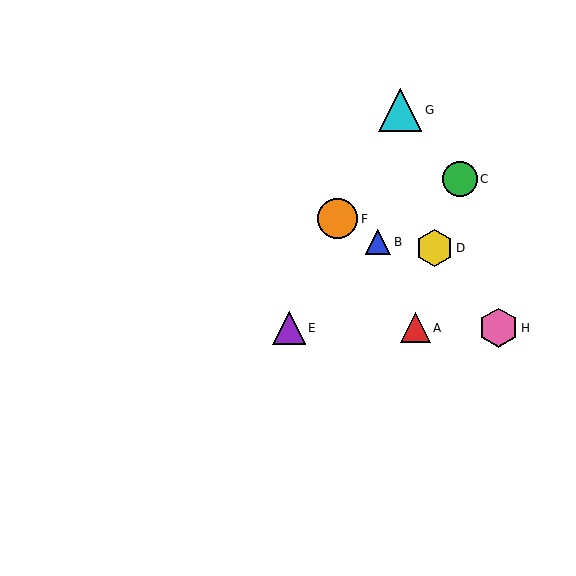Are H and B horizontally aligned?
No, H is at y≈328 and B is at y≈242.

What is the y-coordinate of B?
Object B is at y≈242.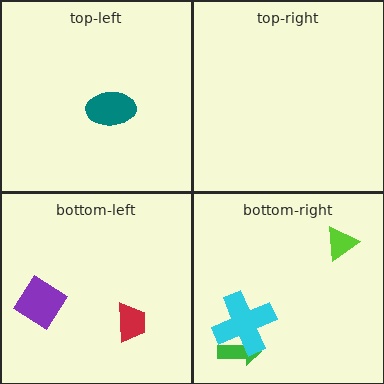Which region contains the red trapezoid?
The bottom-left region.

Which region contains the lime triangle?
The bottom-right region.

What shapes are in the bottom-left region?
The purple diamond, the red trapezoid.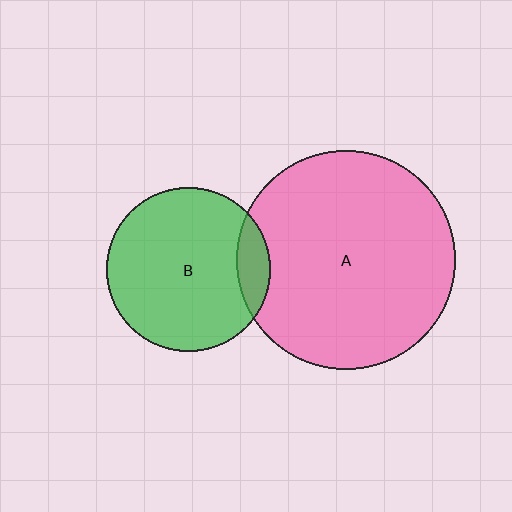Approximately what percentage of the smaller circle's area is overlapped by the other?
Approximately 10%.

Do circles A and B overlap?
Yes.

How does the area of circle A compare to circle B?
Approximately 1.8 times.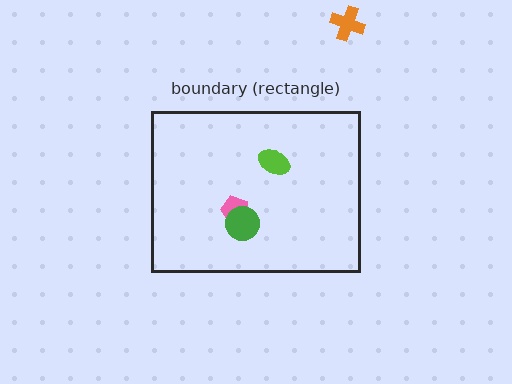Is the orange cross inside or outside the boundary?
Outside.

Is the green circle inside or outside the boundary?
Inside.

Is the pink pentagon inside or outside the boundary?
Inside.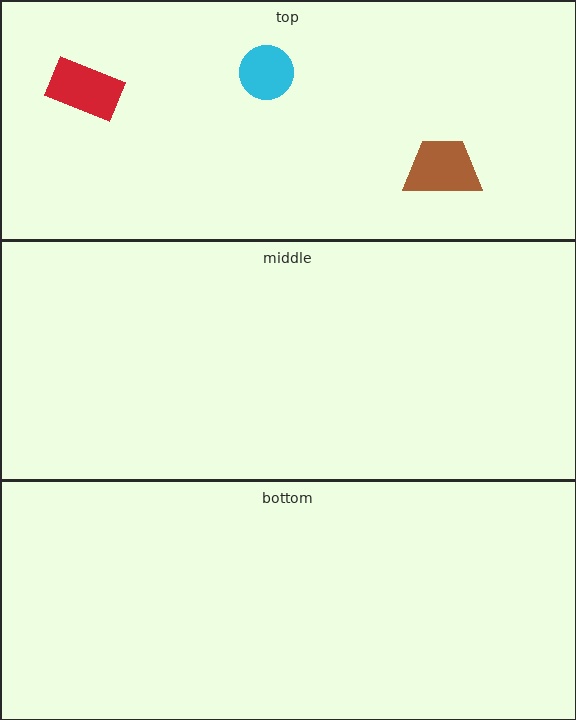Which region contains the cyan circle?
The top region.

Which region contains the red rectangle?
The top region.